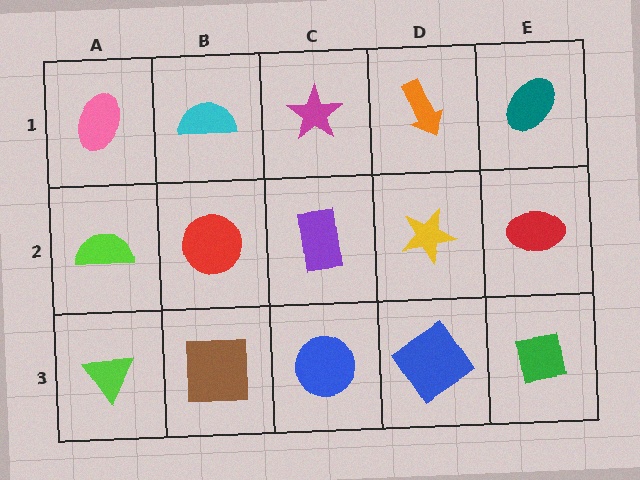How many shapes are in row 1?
5 shapes.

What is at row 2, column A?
A lime semicircle.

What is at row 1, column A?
A pink ellipse.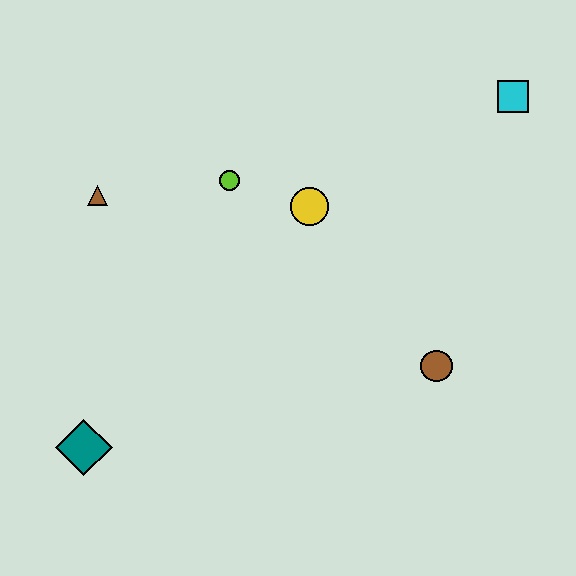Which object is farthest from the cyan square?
The teal diamond is farthest from the cyan square.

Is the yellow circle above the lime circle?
No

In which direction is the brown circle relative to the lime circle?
The brown circle is to the right of the lime circle.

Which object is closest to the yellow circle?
The lime circle is closest to the yellow circle.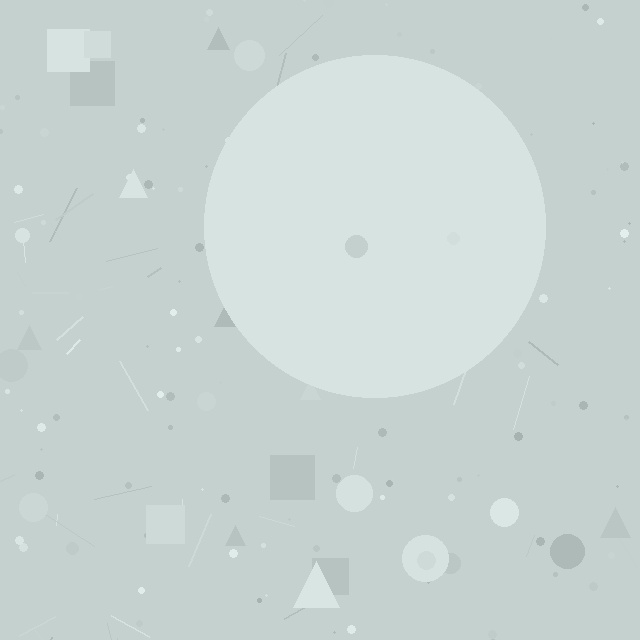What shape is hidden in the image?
A circle is hidden in the image.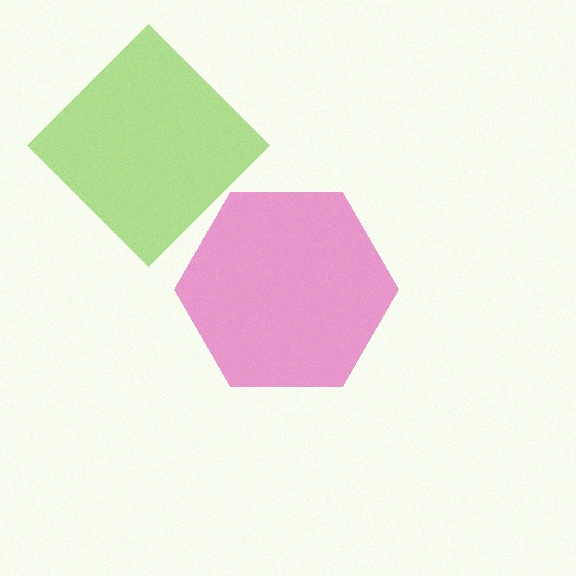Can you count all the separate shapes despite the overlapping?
Yes, there are 2 separate shapes.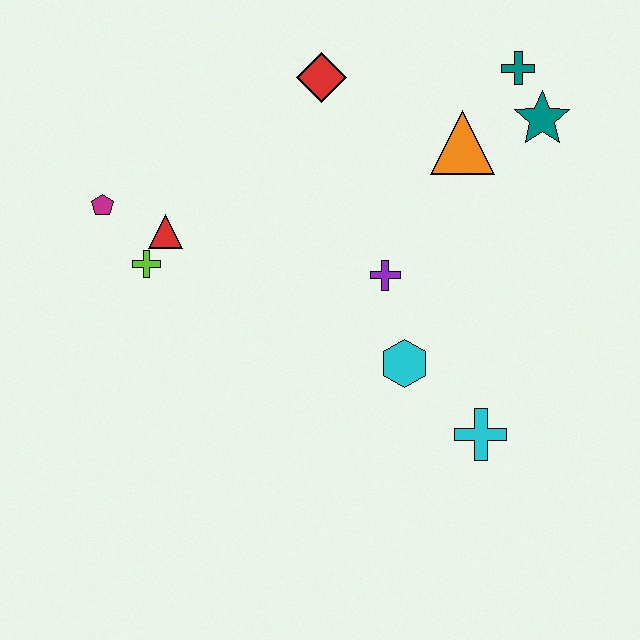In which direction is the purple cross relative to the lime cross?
The purple cross is to the right of the lime cross.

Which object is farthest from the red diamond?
The cyan cross is farthest from the red diamond.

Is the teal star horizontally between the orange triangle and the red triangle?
No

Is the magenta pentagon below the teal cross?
Yes